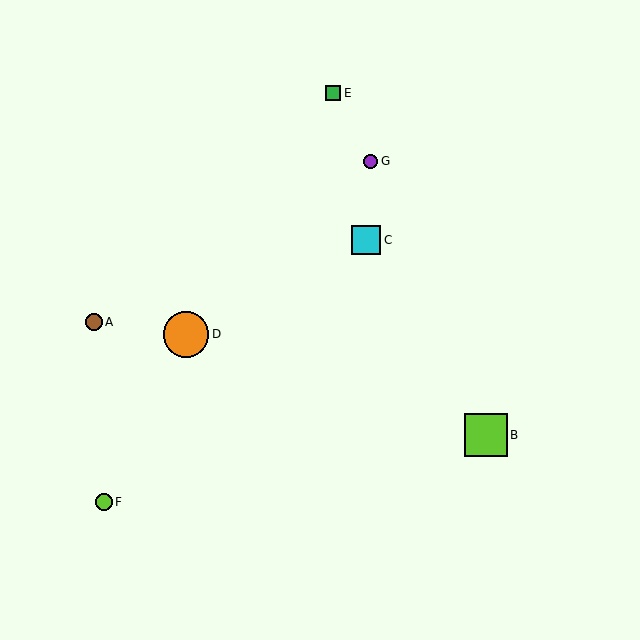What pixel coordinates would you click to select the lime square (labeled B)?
Click at (486, 435) to select the lime square B.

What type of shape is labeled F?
Shape F is a lime circle.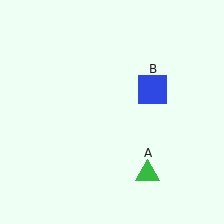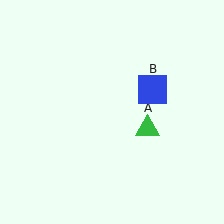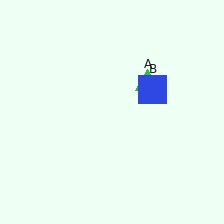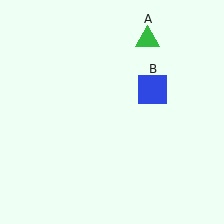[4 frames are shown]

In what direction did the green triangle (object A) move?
The green triangle (object A) moved up.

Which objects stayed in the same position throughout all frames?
Blue square (object B) remained stationary.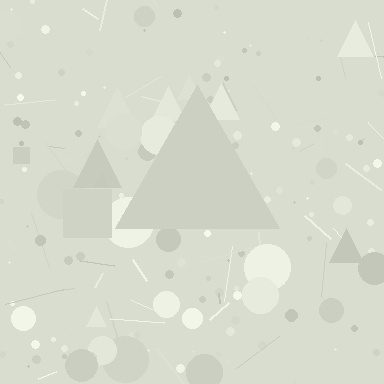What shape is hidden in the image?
A triangle is hidden in the image.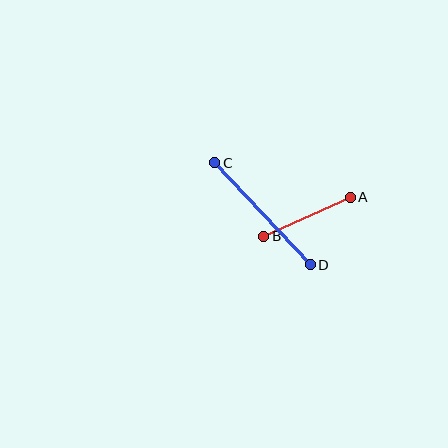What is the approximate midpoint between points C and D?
The midpoint is at approximately (263, 214) pixels.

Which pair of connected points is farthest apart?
Points C and D are farthest apart.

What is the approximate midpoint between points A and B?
The midpoint is at approximately (307, 217) pixels.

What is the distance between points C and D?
The distance is approximately 140 pixels.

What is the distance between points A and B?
The distance is approximately 95 pixels.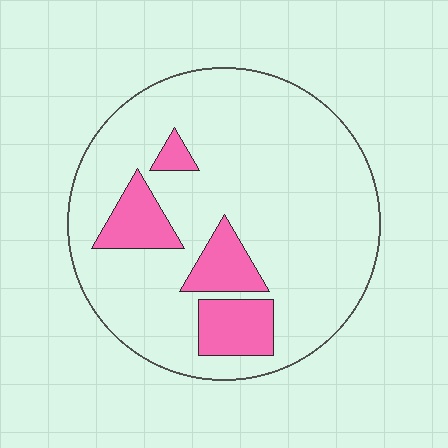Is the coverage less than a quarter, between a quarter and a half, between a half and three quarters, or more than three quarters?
Less than a quarter.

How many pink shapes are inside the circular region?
4.